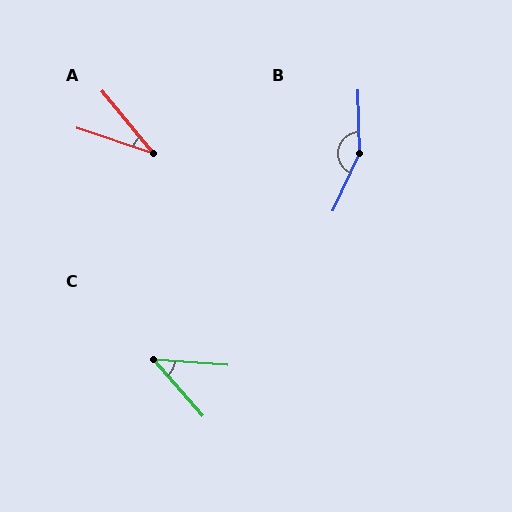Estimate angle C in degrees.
Approximately 44 degrees.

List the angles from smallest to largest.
A (32°), C (44°), B (154°).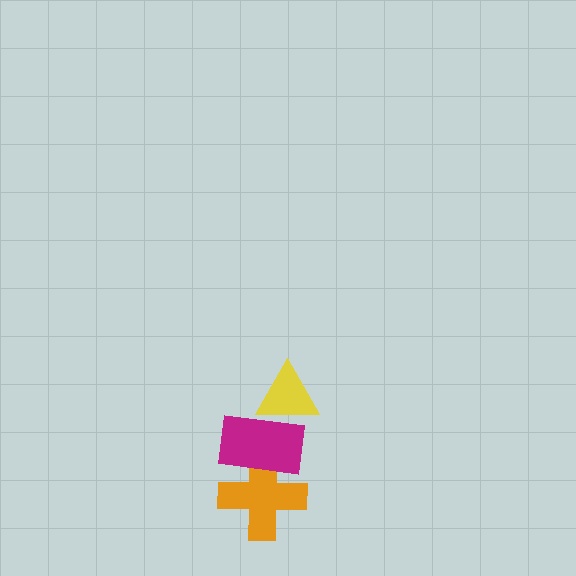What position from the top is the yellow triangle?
The yellow triangle is 1st from the top.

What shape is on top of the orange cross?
The magenta rectangle is on top of the orange cross.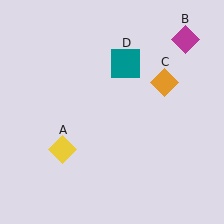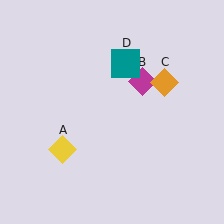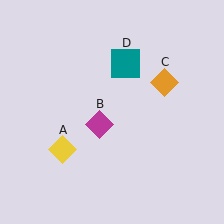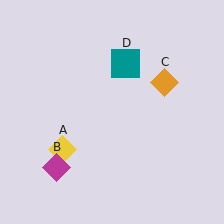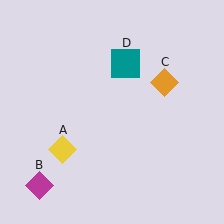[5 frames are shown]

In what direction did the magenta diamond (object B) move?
The magenta diamond (object B) moved down and to the left.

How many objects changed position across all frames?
1 object changed position: magenta diamond (object B).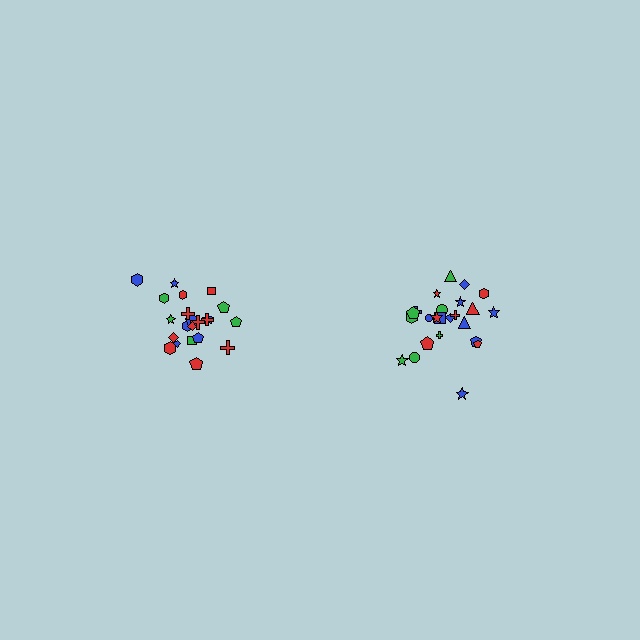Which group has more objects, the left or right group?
The right group.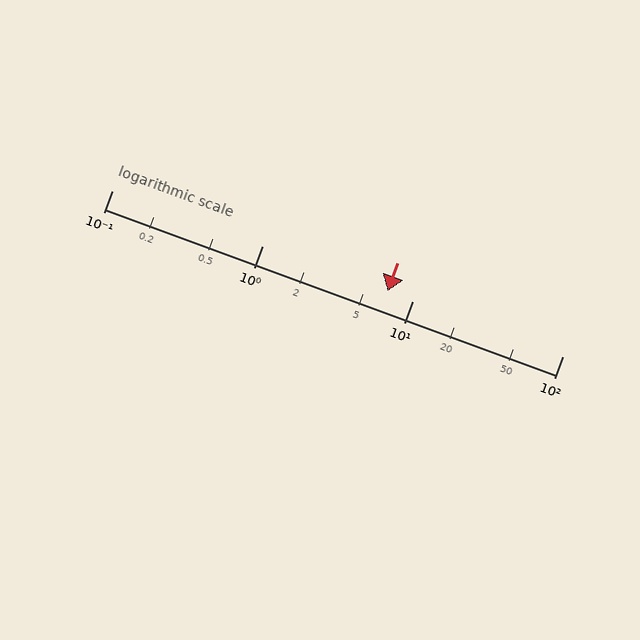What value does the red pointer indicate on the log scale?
The pointer indicates approximately 6.8.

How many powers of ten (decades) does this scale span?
The scale spans 3 decades, from 0.1 to 100.